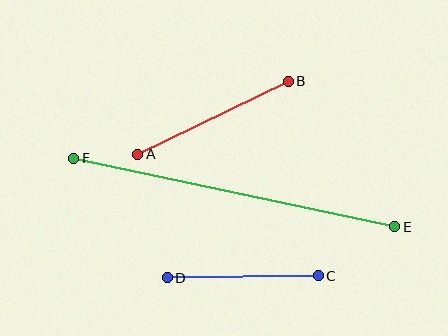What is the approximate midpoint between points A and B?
The midpoint is at approximately (213, 118) pixels.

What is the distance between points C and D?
The distance is approximately 151 pixels.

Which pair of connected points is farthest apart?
Points E and F are farthest apart.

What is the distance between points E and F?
The distance is approximately 328 pixels.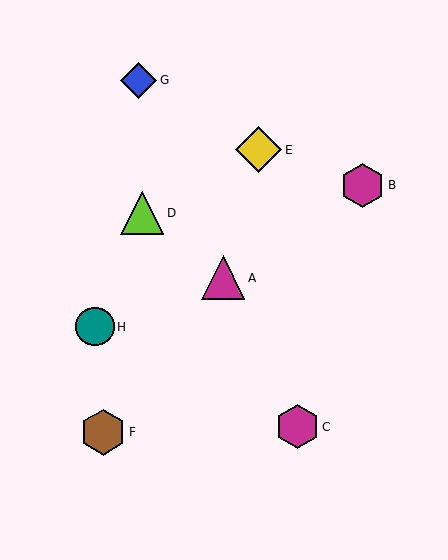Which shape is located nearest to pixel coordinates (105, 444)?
The brown hexagon (labeled F) at (103, 432) is nearest to that location.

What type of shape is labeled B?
Shape B is a magenta hexagon.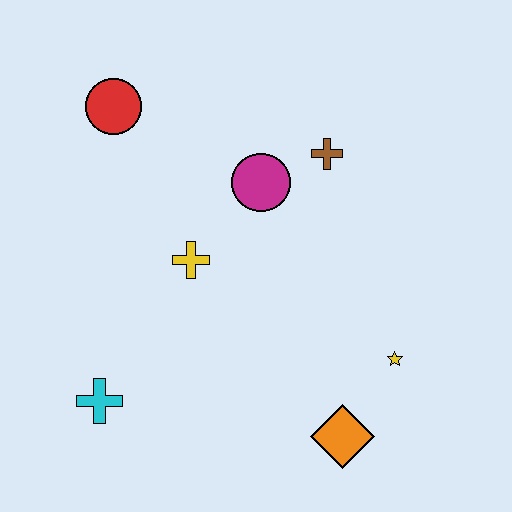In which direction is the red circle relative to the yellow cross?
The red circle is above the yellow cross.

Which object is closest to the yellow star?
The orange diamond is closest to the yellow star.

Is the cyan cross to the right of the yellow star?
No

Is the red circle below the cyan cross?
No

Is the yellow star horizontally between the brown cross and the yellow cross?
No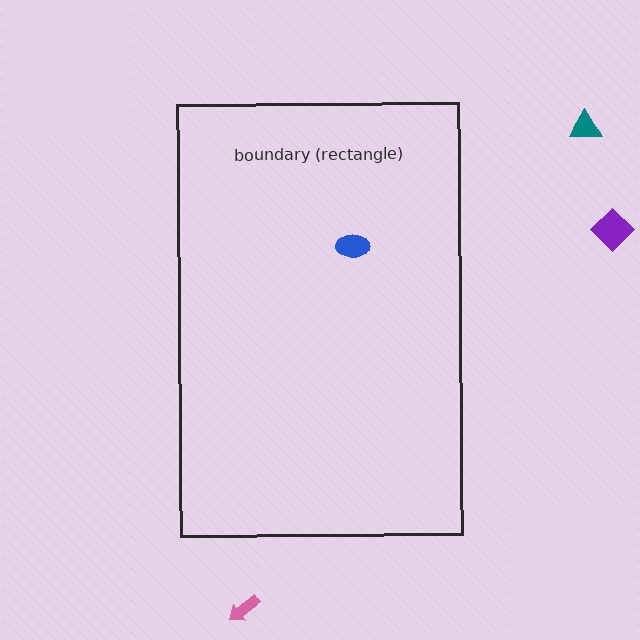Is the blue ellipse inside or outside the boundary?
Inside.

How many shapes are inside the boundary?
1 inside, 3 outside.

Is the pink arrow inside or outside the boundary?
Outside.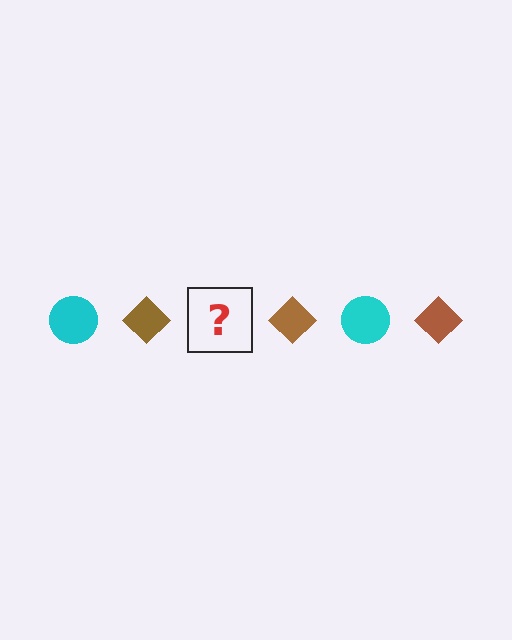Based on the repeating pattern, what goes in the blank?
The blank should be a cyan circle.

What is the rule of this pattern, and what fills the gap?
The rule is that the pattern alternates between cyan circle and brown diamond. The gap should be filled with a cyan circle.